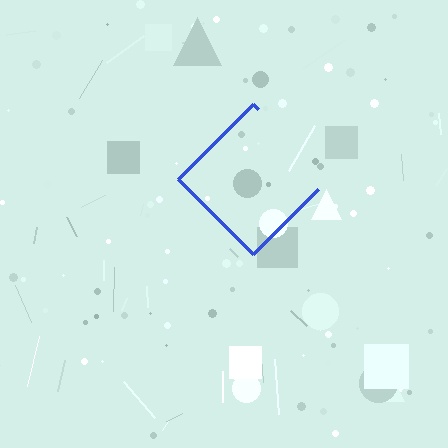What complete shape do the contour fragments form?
The contour fragments form a diamond.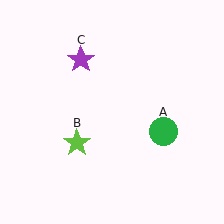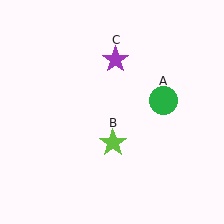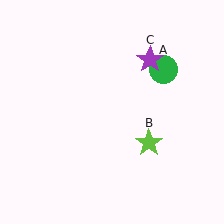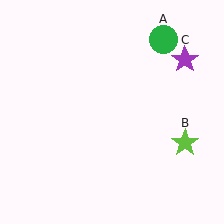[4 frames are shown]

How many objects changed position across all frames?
3 objects changed position: green circle (object A), lime star (object B), purple star (object C).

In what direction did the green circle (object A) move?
The green circle (object A) moved up.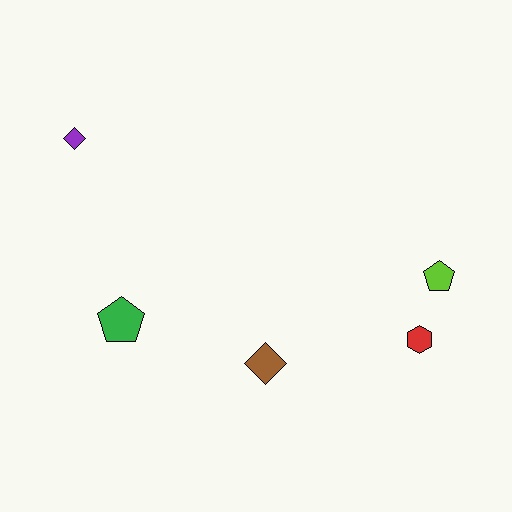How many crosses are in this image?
There are no crosses.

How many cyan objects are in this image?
There are no cyan objects.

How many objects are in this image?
There are 5 objects.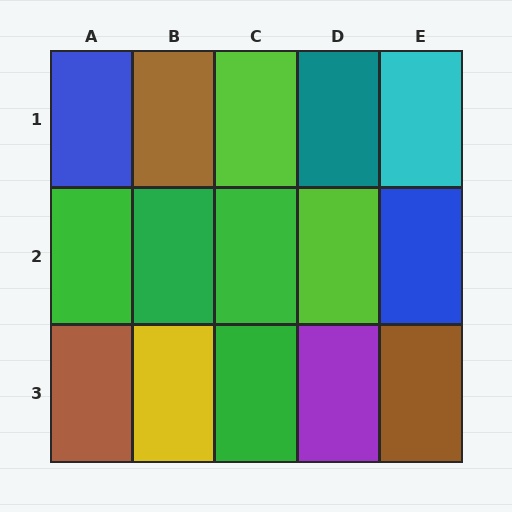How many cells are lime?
2 cells are lime.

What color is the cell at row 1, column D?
Teal.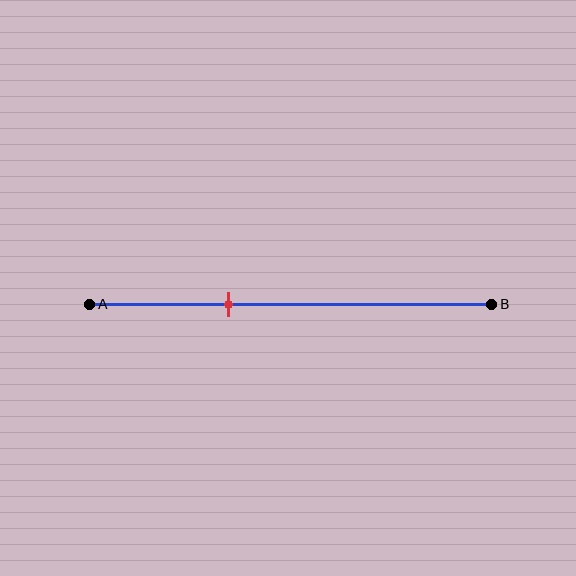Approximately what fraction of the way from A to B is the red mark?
The red mark is approximately 35% of the way from A to B.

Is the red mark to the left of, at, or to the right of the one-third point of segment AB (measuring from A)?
The red mark is approximately at the one-third point of segment AB.